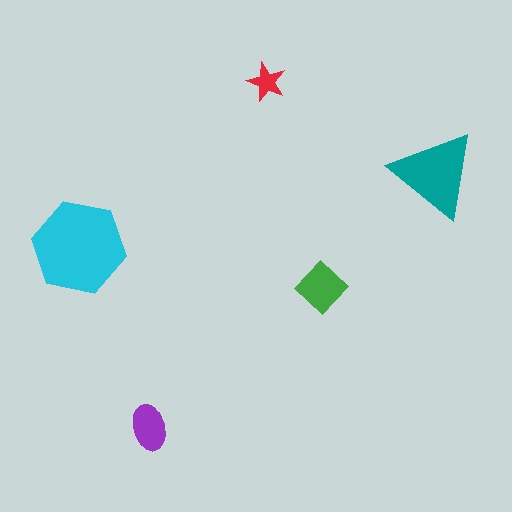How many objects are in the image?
There are 5 objects in the image.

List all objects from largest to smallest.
The cyan hexagon, the teal triangle, the green diamond, the purple ellipse, the red star.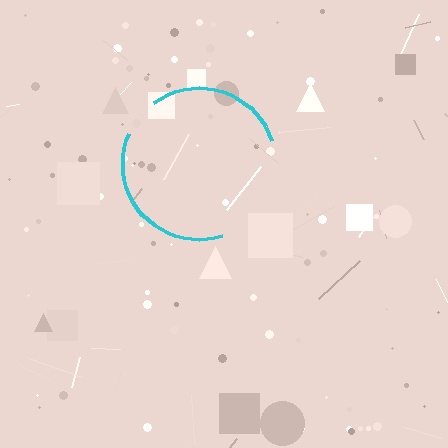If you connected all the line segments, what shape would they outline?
They would outline a circle.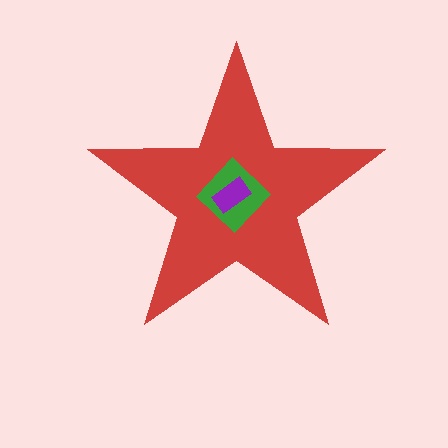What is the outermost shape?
The red star.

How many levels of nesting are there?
3.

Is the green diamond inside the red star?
Yes.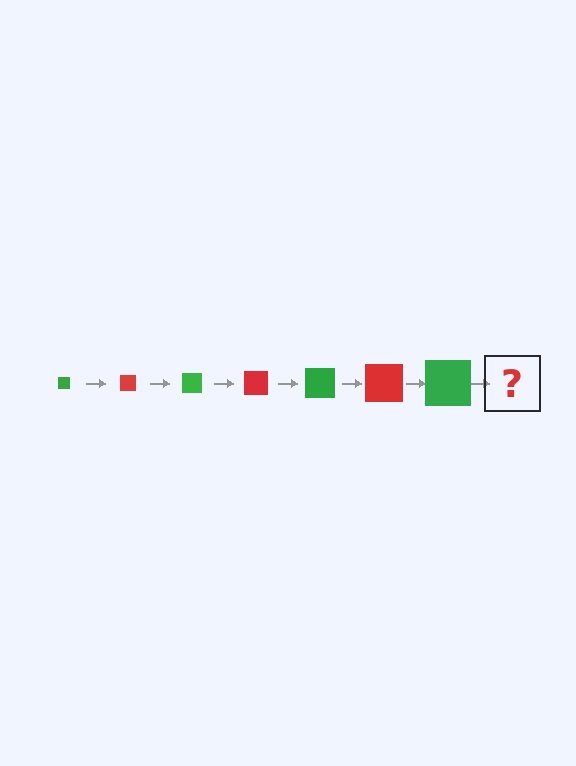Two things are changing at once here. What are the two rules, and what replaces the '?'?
The two rules are that the square grows larger each step and the color cycles through green and red. The '?' should be a red square, larger than the previous one.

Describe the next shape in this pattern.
It should be a red square, larger than the previous one.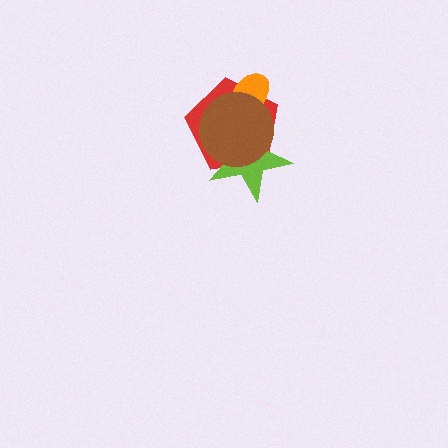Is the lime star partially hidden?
Yes, it is partially covered by another shape.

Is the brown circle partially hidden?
No, no other shape covers it.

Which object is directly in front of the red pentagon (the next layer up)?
The lime star is directly in front of the red pentagon.